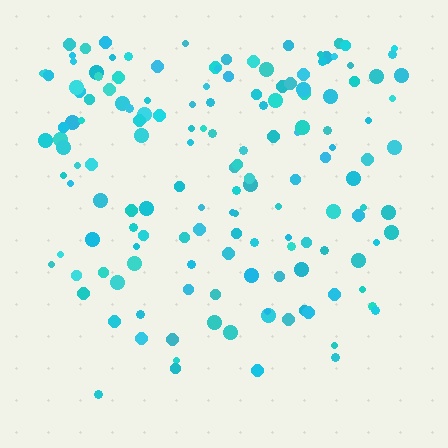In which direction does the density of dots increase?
From bottom to top, with the top side densest.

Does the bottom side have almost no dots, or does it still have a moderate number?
Still a moderate number, just noticeably fewer than the top.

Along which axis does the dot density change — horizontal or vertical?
Vertical.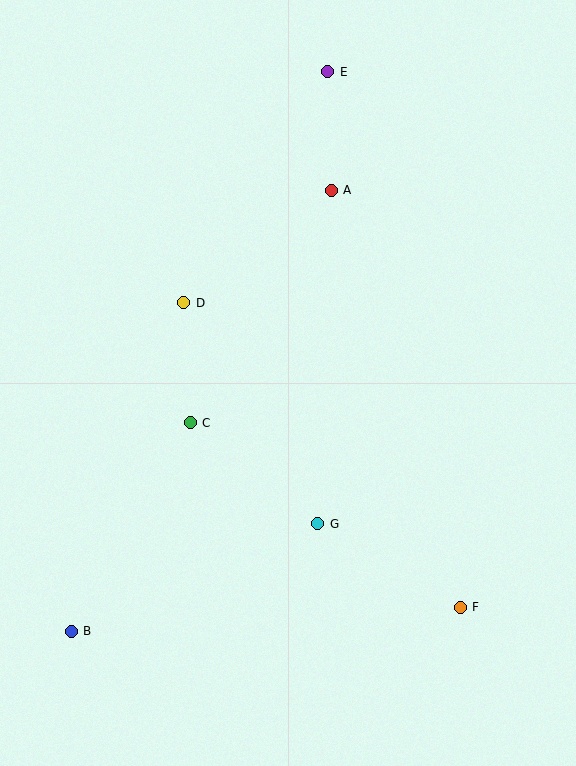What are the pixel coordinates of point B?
Point B is at (71, 631).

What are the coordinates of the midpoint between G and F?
The midpoint between G and F is at (389, 565).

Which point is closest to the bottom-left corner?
Point B is closest to the bottom-left corner.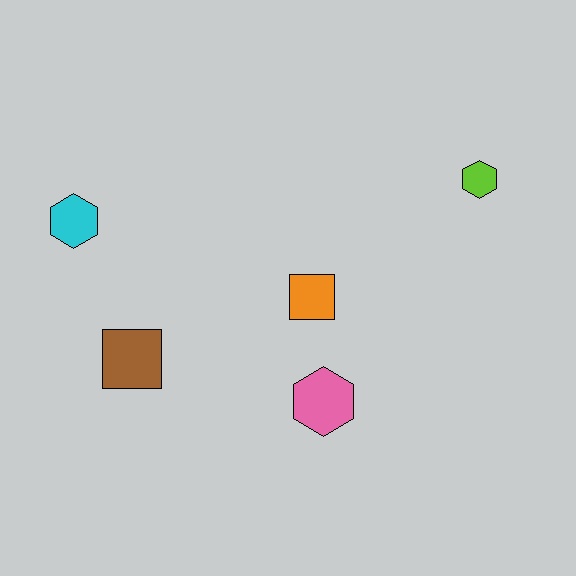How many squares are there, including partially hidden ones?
There are 2 squares.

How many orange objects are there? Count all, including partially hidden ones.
There is 1 orange object.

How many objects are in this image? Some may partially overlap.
There are 5 objects.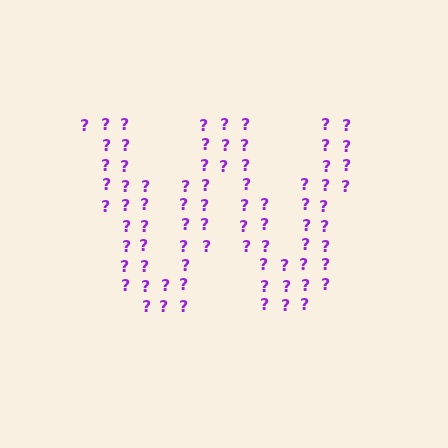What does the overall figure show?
The overall figure shows the letter W.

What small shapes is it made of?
It is made of small question marks.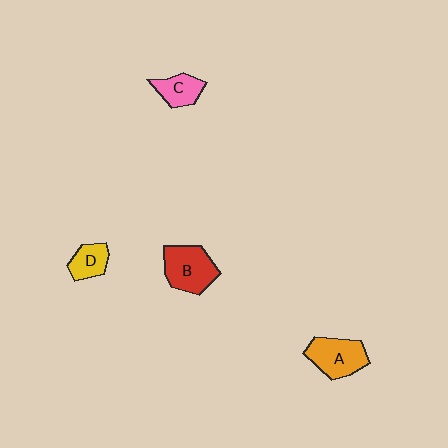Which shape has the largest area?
Shape B (red).